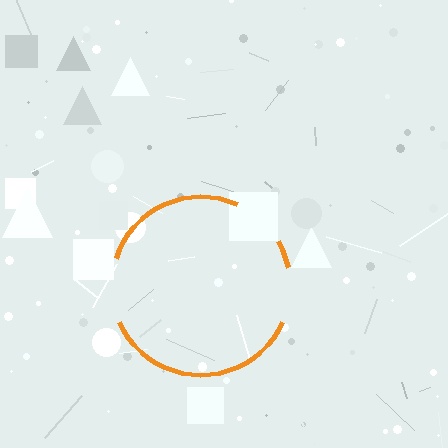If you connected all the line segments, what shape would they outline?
They would outline a circle.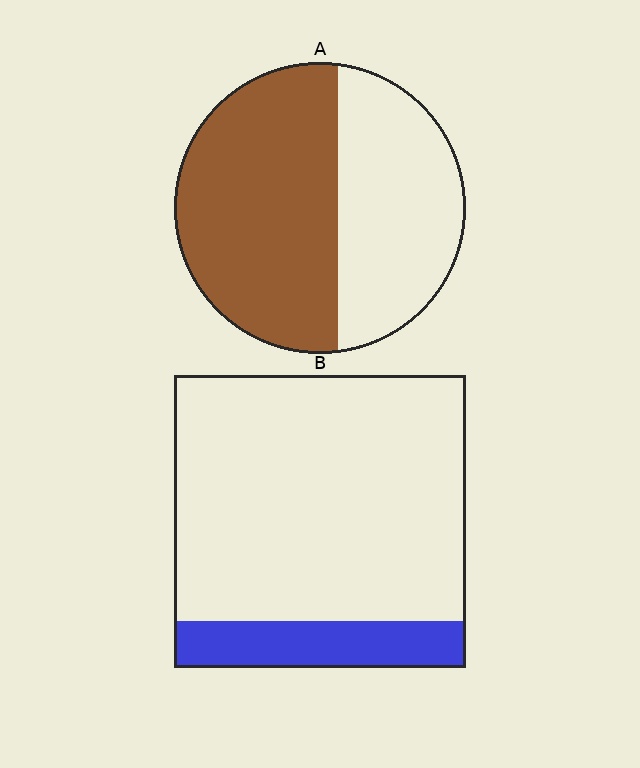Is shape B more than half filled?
No.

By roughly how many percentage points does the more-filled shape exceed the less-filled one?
By roughly 40 percentage points (A over B).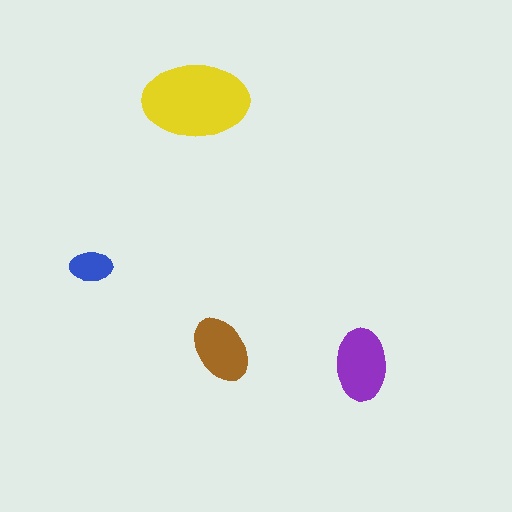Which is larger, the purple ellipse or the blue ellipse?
The purple one.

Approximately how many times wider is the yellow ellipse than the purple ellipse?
About 1.5 times wider.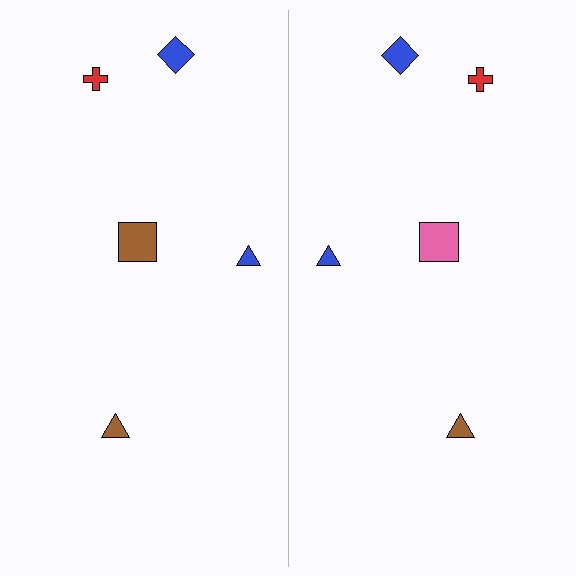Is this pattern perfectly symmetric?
No, the pattern is not perfectly symmetric. The pink square on the right side breaks the symmetry — its mirror counterpart is brown.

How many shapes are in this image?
There are 10 shapes in this image.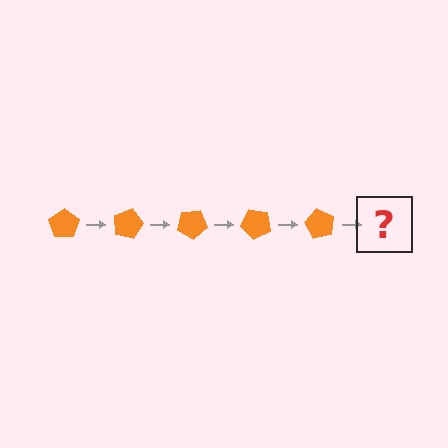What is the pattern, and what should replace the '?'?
The pattern is that the pentagon rotates 15 degrees each step. The '?' should be an orange pentagon rotated 75 degrees.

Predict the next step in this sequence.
The next step is an orange pentagon rotated 75 degrees.